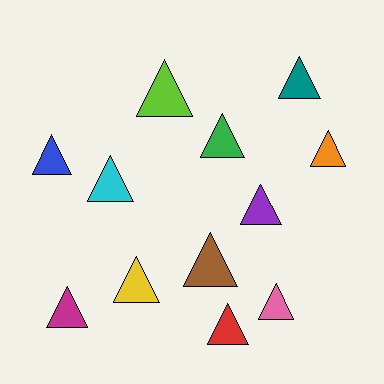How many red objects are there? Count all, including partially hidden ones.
There is 1 red object.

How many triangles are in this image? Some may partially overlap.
There are 12 triangles.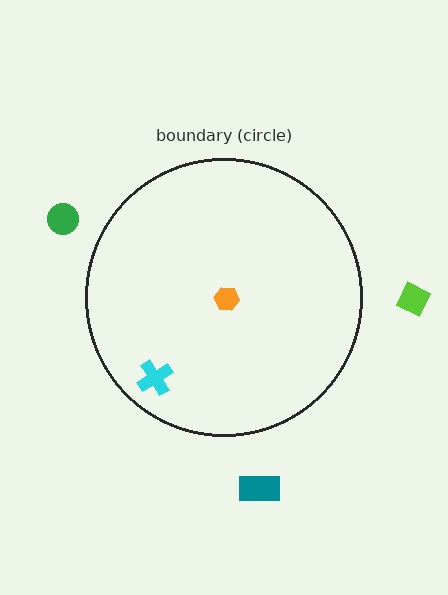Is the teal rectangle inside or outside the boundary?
Outside.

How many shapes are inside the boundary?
2 inside, 3 outside.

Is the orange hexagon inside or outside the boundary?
Inside.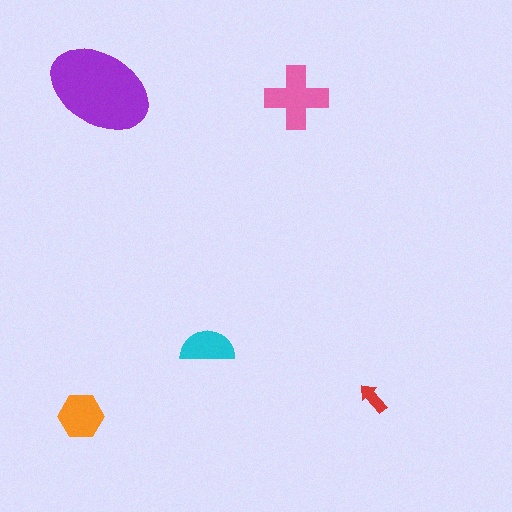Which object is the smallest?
The red arrow.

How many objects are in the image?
There are 5 objects in the image.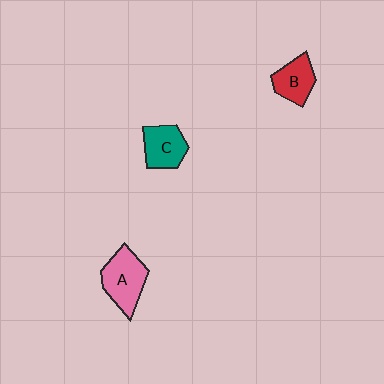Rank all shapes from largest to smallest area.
From largest to smallest: A (pink), C (teal), B (red).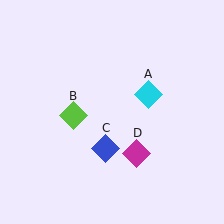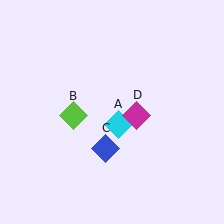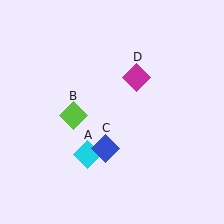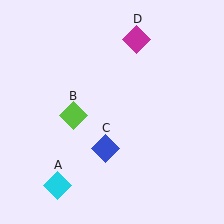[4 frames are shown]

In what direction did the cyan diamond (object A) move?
The cyan diamond (object A) moved down and to the left.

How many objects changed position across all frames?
2 objects changed position: cyan diamond (object A), magenta diamond (object D).